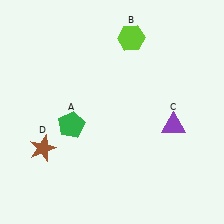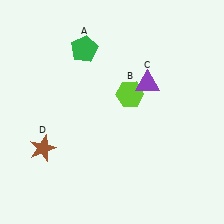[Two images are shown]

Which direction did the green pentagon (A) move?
The green pentagon (A) moved up.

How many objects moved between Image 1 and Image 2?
3 objects moved between the two images.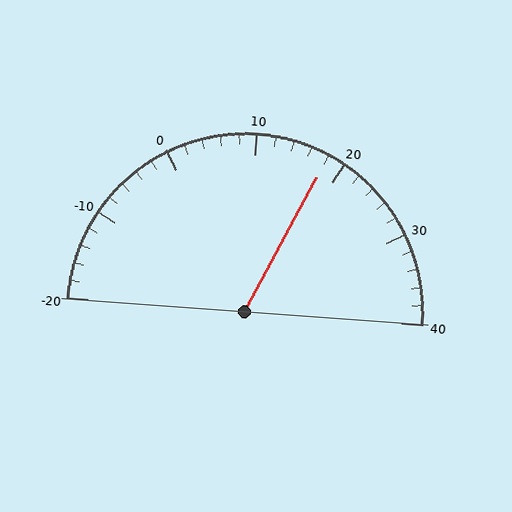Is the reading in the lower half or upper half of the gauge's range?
The reading is in the upper half of the range (-20 to 40).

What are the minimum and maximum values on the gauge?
The gauge ranges from -20 to 40.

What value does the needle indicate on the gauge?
The needle indicates approximately 18.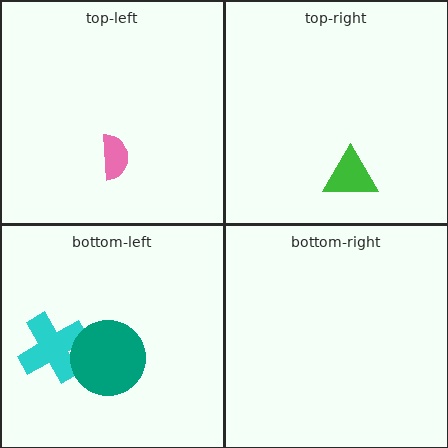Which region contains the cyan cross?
The bottom-left region.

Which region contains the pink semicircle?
The top-left region.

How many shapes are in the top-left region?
1.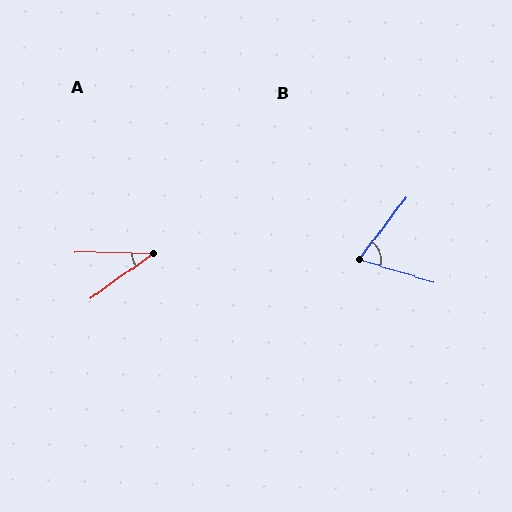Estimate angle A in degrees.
Approximately 36 degrees.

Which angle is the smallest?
A, at approximately 36 degrees.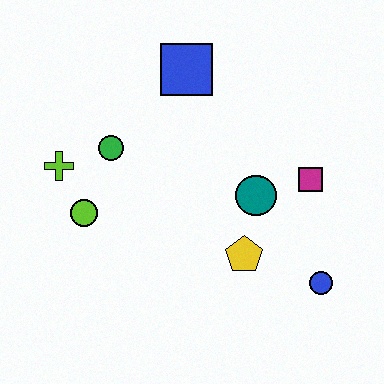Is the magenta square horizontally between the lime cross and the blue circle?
Yes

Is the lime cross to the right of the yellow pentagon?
No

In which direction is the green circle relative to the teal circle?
The green circle is to the left of the teal circle.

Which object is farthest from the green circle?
The blue circle is farthest from the green circle.